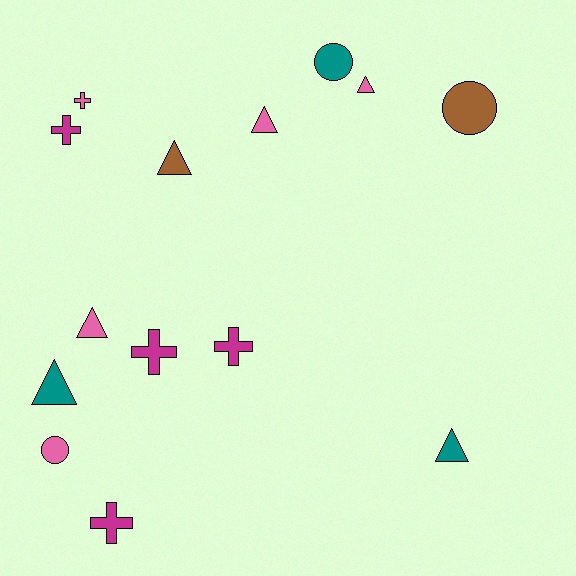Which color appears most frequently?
Pink, with 5 objects.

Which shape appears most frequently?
Triangle, with 6 objects.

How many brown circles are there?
There is 1 brown circle.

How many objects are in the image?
There are 14 objects.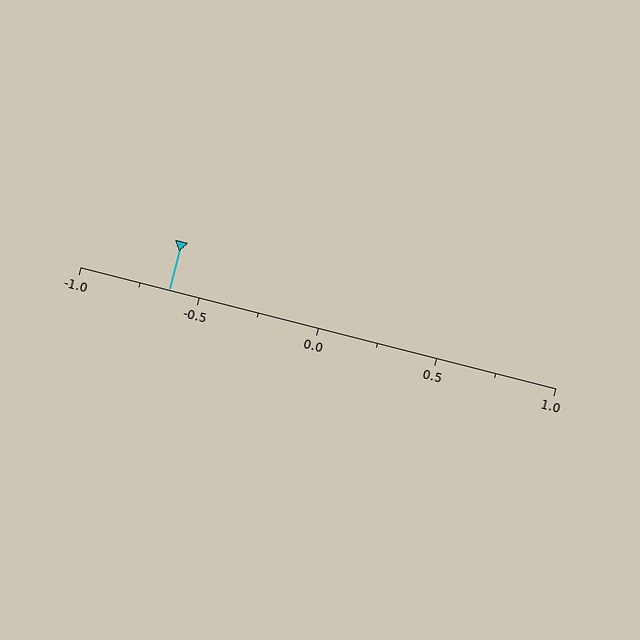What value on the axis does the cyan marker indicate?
The marker indicates approximately -0.62.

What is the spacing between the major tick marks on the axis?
The major ticks are spaced 0.5 apart.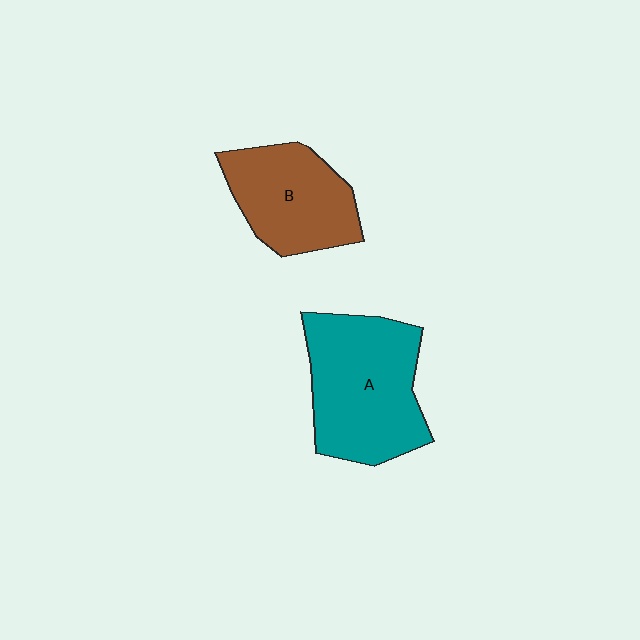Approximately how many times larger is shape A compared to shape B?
Approximately 1.4 times.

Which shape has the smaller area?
Shape B (brown).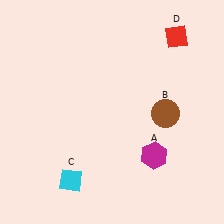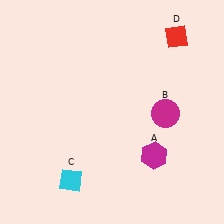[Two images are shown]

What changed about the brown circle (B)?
In Image 1, B is brown. In Image 2, it changed to magenta.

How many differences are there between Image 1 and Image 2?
There is 1 difference between the two images.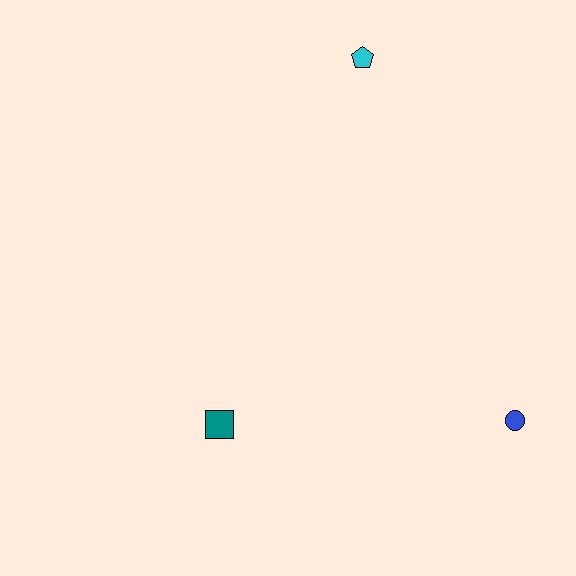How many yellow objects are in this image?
There are no yellow objects.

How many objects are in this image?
There are 3 objects.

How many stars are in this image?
There are no stars.